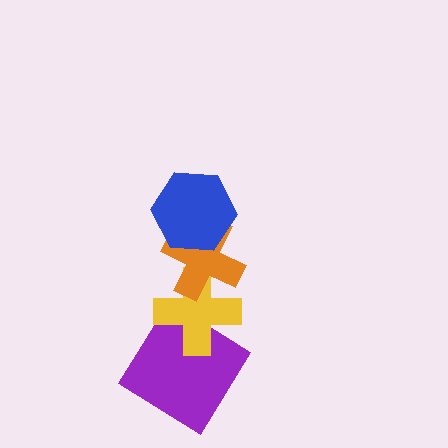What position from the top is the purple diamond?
The purple diamond is 4th from the top.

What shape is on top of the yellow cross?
The orange cross is on top of the yellow cross.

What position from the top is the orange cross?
The orange cross is 2nd from the top.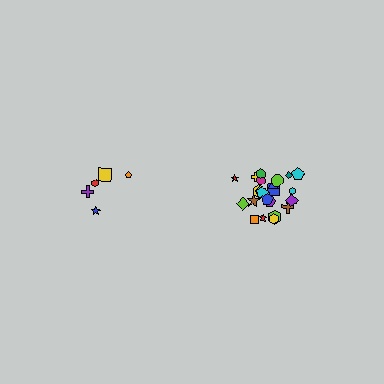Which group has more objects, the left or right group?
The right group.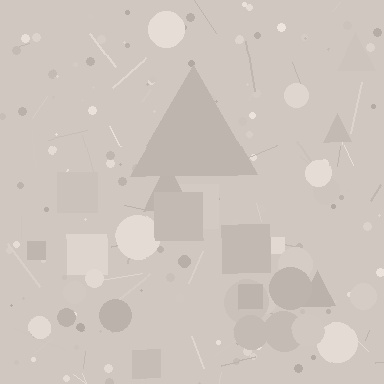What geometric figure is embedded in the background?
A triangle is embedded in the background.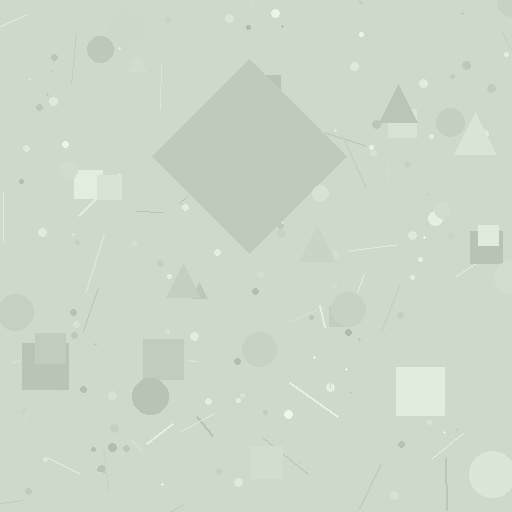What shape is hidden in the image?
A diamond is hidden in the image.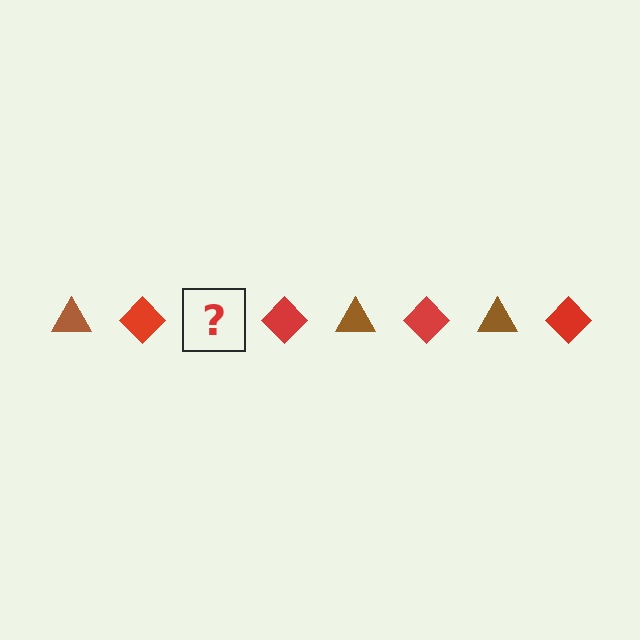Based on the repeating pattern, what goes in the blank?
The blank should be a brown triangle.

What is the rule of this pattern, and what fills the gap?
The rule is that the pattern alternates between brown triangle and red diamond. The gap should be filled with a brown triangle.